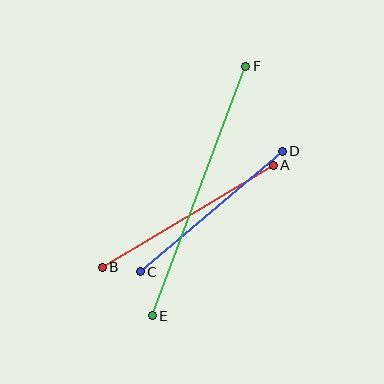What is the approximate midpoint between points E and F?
The midpoint is at approximately (199, 191) pixels.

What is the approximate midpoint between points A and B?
The midpoint is at approximately (188, 216) pixels.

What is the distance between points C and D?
The distance is approximately 186 pixels.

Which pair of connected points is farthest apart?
Points E and F are farthest apart.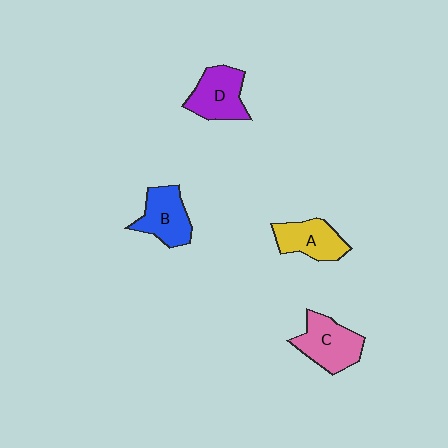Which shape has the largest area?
Shape C (pink).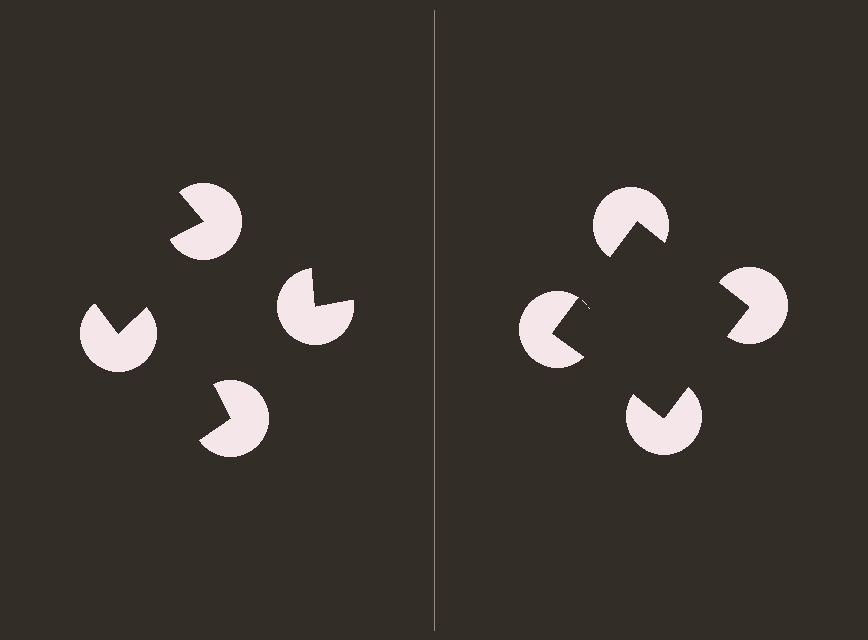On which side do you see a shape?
An illusory square appears on the right side. On the left side the wedge cuts are rotated, so no coherent shape forms.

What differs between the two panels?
The pac-man discs are positioned identically on both sides; only the wedge orientations differ. On the right they align to a square; on the left they are misaligned.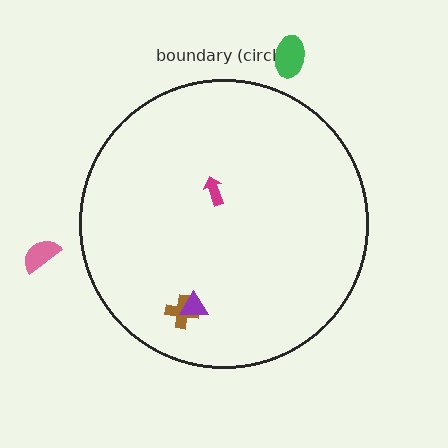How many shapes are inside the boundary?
3 inside, 2 outside.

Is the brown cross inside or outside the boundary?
Inside.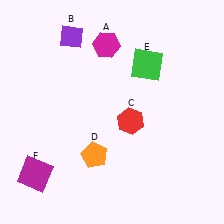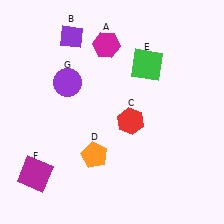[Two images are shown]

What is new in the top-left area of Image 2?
A purple circle (G) was added in the top-left area of Image 2.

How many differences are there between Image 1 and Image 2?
There is 1 difference between the two images.